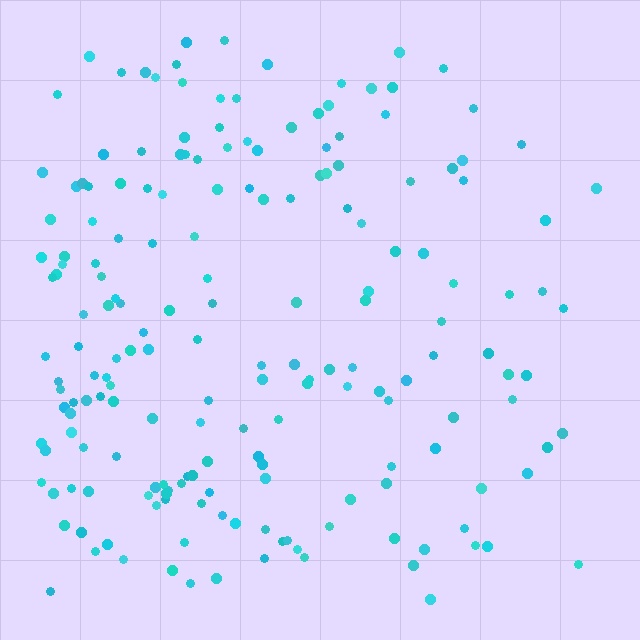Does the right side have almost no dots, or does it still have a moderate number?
Still a moderate number, just noticeably fewer than the left.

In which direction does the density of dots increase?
From right to left, with the left side densest.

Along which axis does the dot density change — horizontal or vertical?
Horizontal.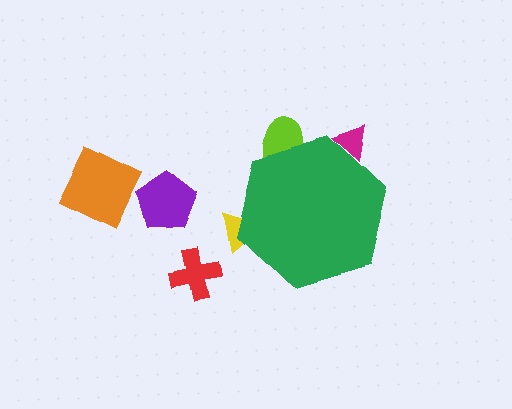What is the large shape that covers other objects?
A green hexagon.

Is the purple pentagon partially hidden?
No, the purple pentagon is fully visible.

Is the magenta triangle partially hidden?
Yes, the magenta triangle is partially hidden behind the green hexagon.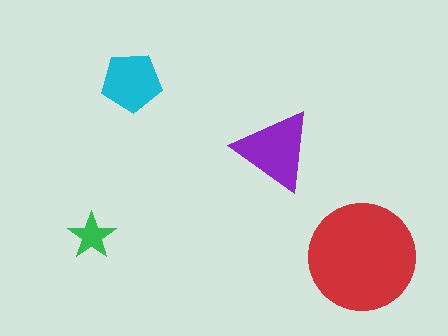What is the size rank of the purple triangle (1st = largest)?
2nd.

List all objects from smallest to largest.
The green star, the cyan pentagon, the purple triangle, the red circle.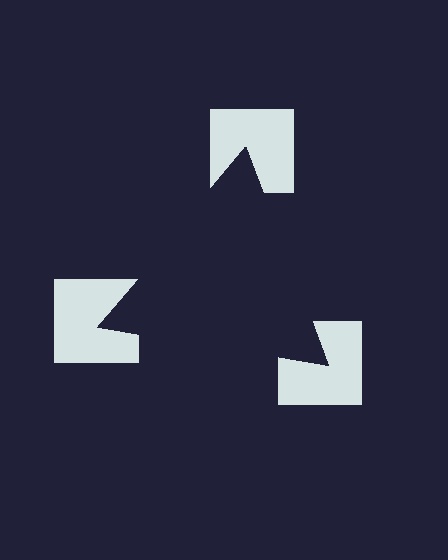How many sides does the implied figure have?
3 sides.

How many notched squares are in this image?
There are 3 — one at each vertex of the illusory triangle.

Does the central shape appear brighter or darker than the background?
It typically appears slightly darker than the background, even though no actual brightness change is drawn.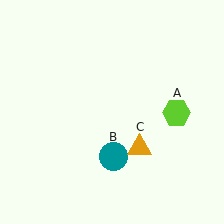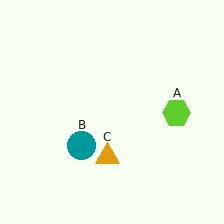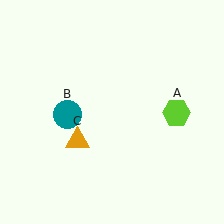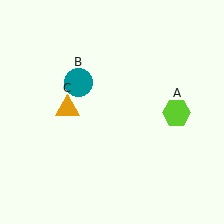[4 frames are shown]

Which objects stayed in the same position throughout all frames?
Lime hexagon (object A) remained stationary.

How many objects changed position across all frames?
2 objects changed position: teal circle (object B), orange triangle (object C).